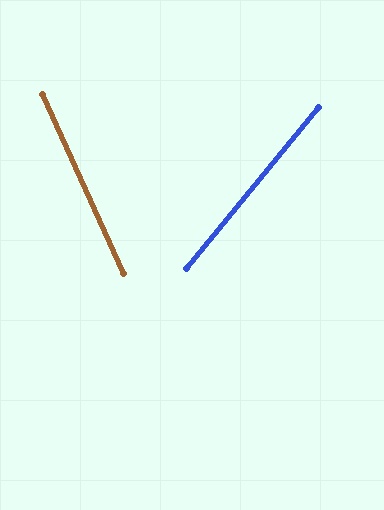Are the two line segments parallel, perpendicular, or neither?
Neither parallel nor perpendicular — they differ by about 64°.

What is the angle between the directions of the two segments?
Approximately 64 degrees.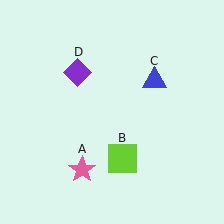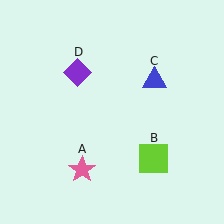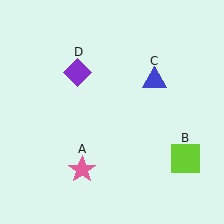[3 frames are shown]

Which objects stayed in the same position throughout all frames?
Pink star (object A) and blue triangle (object C) and purple diamond (object D) remained stationary.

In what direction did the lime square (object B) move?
The lime square (object B) moved right.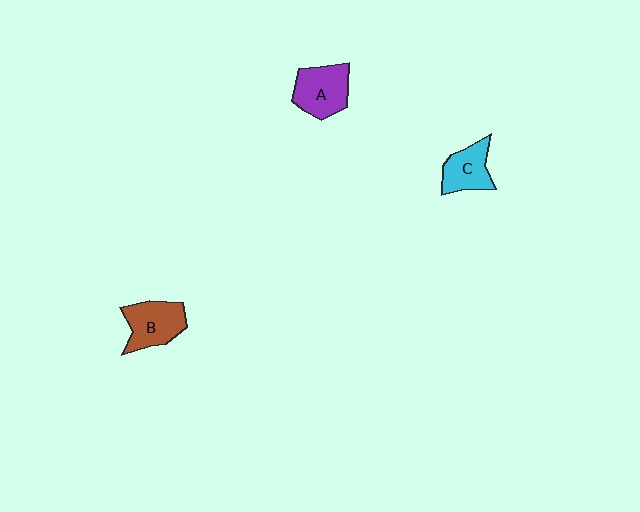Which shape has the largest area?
Shape A (purple).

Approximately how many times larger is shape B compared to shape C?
Approximately 1.2 times.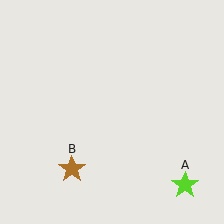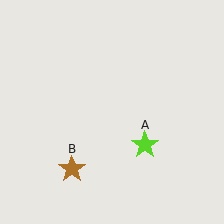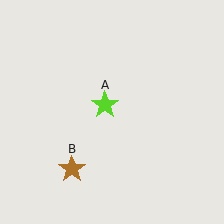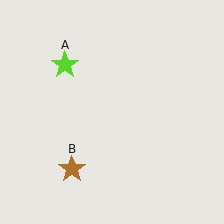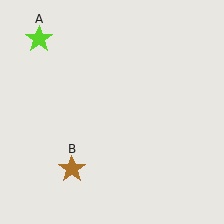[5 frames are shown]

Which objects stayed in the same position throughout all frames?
Brown star (object B) remained stationary.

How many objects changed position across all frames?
1 object changed position: lime star (object A).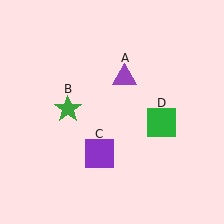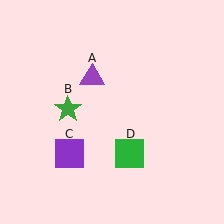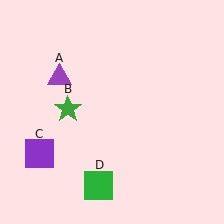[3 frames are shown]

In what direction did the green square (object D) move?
The green square (object D) moved down and to the left.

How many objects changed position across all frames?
3 objects changed position: purple triangle (object A), purple square (object C), green square (object D).